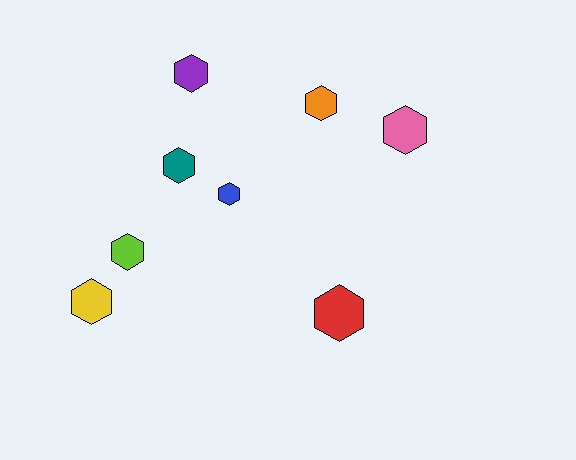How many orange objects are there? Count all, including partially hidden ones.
There is 1 orange object.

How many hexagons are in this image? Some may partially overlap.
There are 8 hexagons.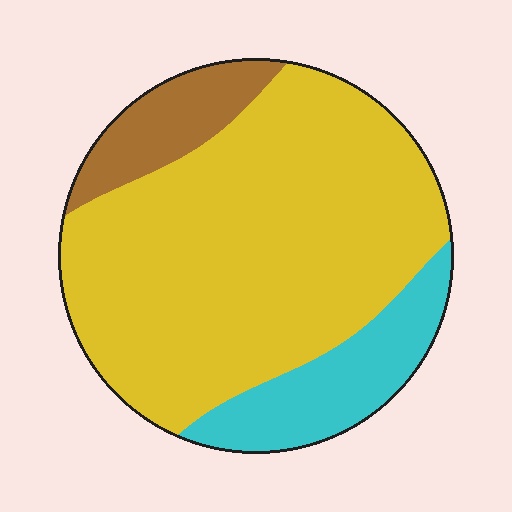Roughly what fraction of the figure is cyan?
Cyan covers around 15% of the figure.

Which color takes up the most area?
Yellow, at roughly 70%.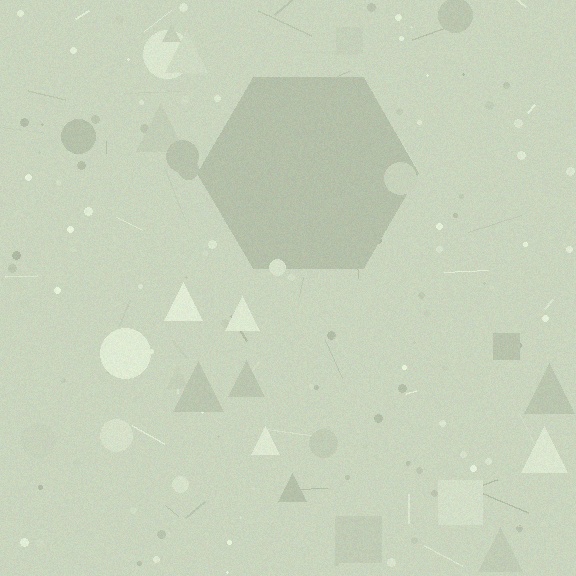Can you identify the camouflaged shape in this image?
The camouflaged shape is a hexagon.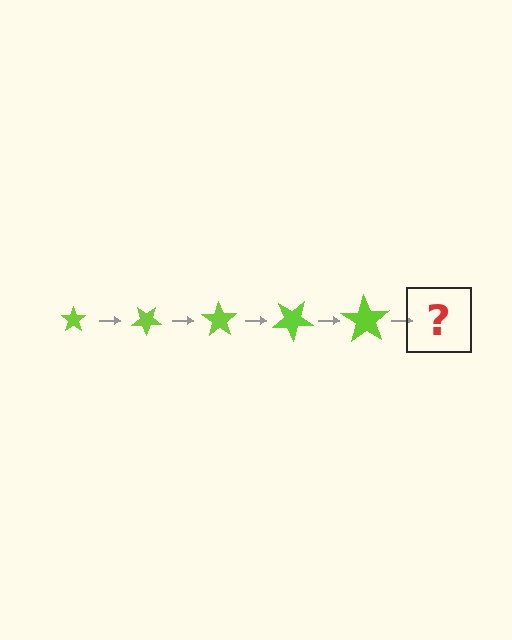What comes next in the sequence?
The next element should be a star, larger than the previous one and rotated 175 degrees from the start.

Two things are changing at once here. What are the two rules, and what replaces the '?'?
The two rules are that the star grows larger each step and it rotates 35 degrees each step. The '?' should be a star, larger than the previous one and rotated 175 degrees from the start.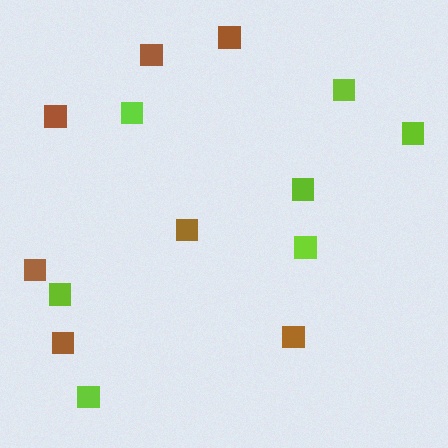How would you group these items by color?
There are 2 groups: one group of lime squares (7) and one group of brown squares (7).